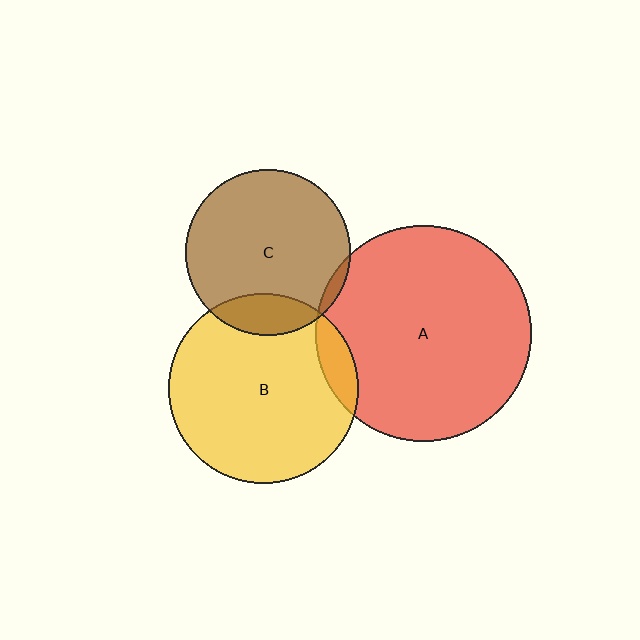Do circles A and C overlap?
Yes.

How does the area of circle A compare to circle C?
Approximately 1.7 times.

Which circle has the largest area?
Circle A (red).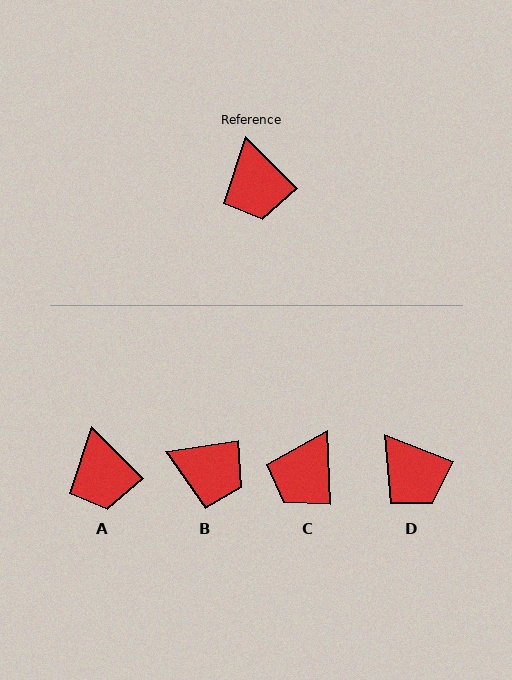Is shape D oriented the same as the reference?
No, it is off by about 23 degrees.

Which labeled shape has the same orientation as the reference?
A.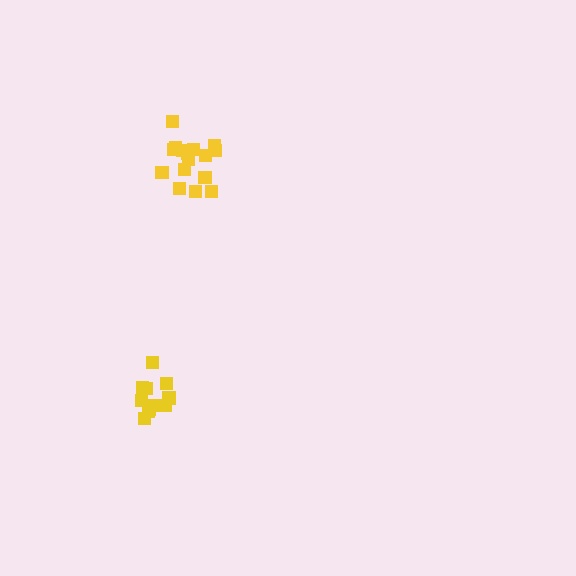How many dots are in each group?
Group 1: 11 dots, Group 2: 16 dots (27 total).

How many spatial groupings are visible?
There are 2 spatial groupings.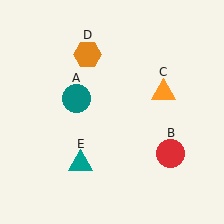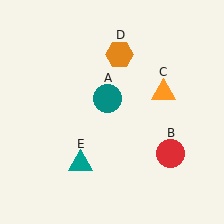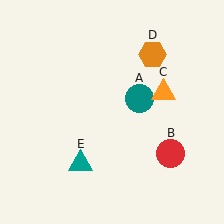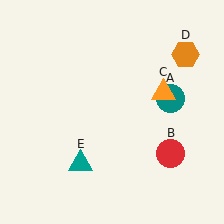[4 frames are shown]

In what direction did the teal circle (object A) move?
The teal circle (object A) moved right.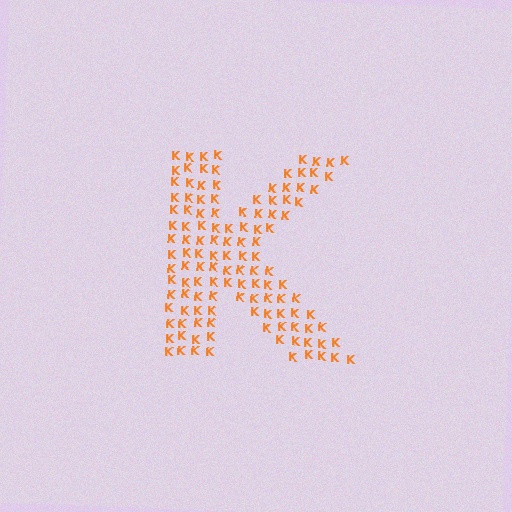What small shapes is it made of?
It is made of small letter K's.